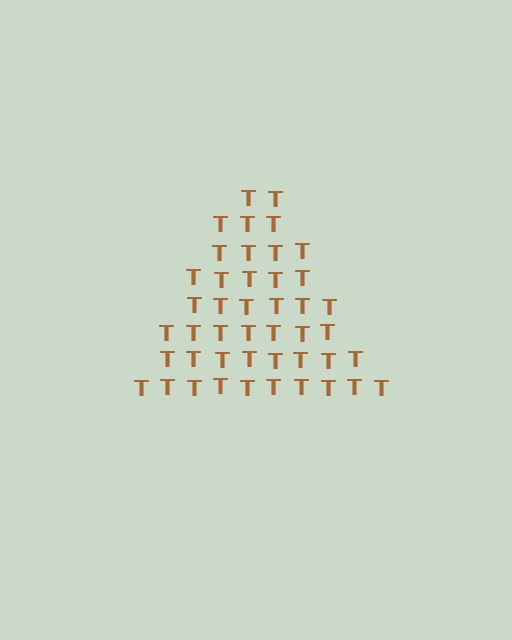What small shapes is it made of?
It is made of small letter T's.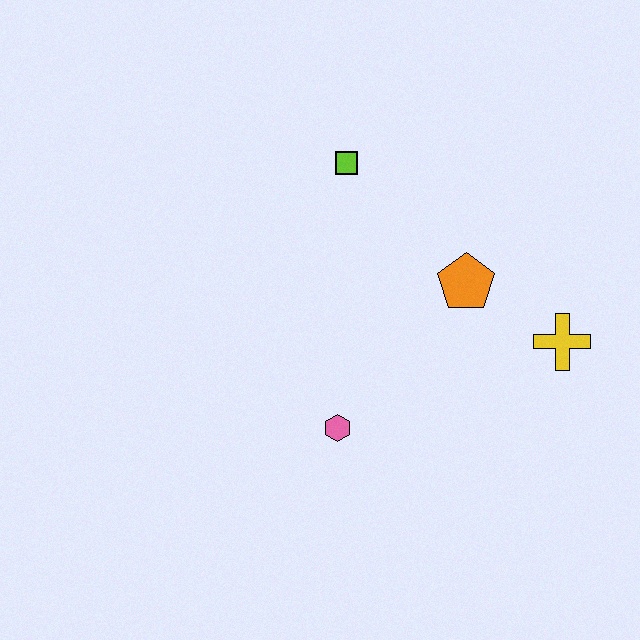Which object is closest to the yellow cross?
The orange pentagon is closest to the yellow cross.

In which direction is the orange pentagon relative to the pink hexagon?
The orange pentagon is above the pink hexagon.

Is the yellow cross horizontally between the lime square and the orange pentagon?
No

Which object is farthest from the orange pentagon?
The pink hexagon is farthest from the orange pentagon.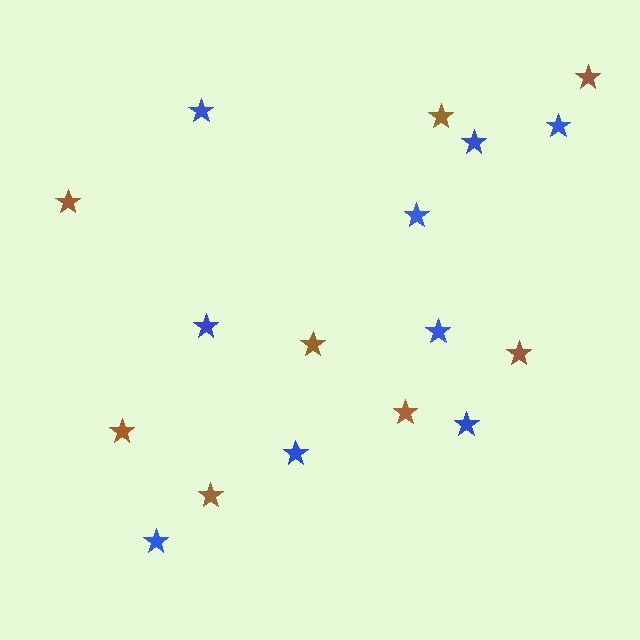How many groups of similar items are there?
There are 2 groups: one group of brown stars (8) and one group of blue stars (9).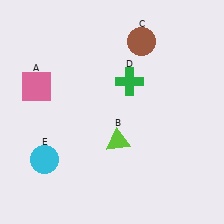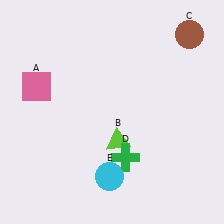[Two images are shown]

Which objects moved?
The objects that moved are: the brown circle (C), the green cross (D), the cyan circle (E).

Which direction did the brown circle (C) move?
The brown circle (C) moved right.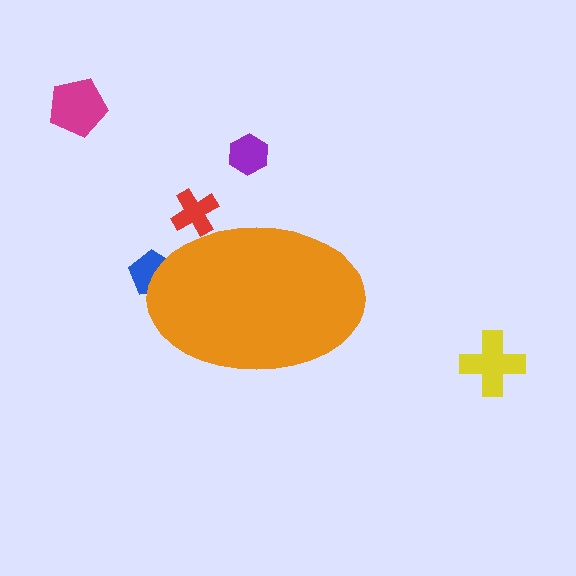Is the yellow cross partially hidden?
No, the yellow cross is fully visible.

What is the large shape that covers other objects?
An orange ellipse.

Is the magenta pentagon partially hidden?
No, the magenta pentagon is fully visible.